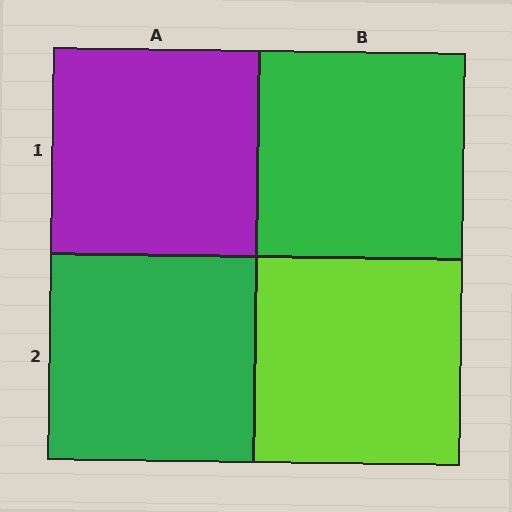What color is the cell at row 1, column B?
Green.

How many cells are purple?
1 cell is purple.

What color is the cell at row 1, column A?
Purple.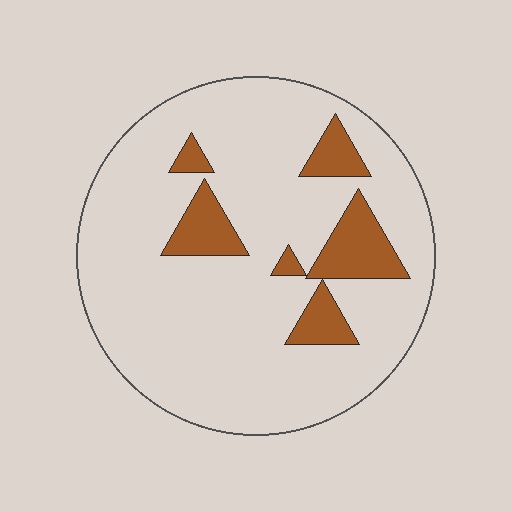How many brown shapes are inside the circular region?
6.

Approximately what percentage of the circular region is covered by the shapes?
Approximately 15%.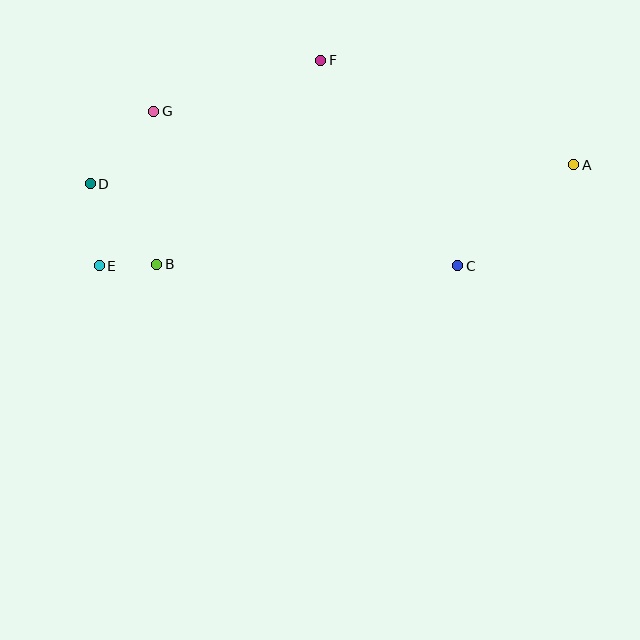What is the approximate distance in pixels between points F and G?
The distance between F and G is approximately 175 pixels.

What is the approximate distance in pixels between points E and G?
The distance between E and G is approximately 164 pixels.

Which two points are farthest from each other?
Points A and E are farthest from each other.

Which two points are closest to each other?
Points B and E are closest to each other.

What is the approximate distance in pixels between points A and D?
The distance between A and D is approximately 484 pixels.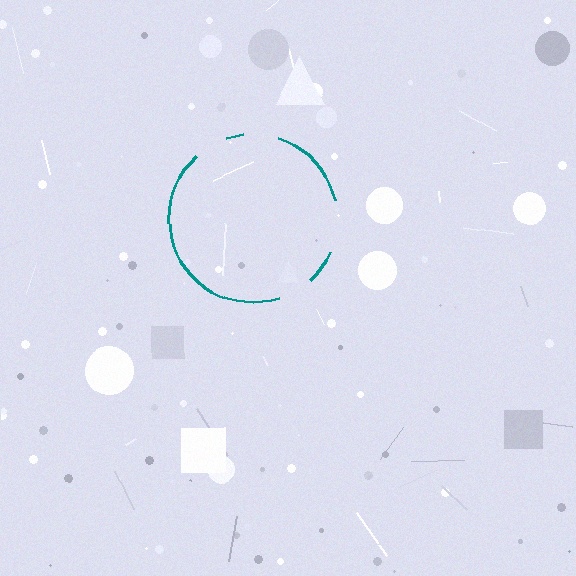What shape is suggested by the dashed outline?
The dashed outline suggests a circle.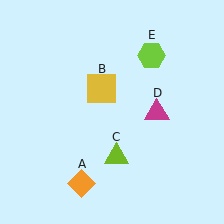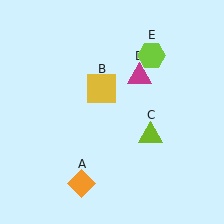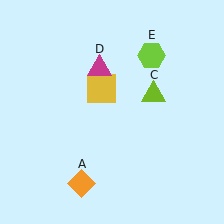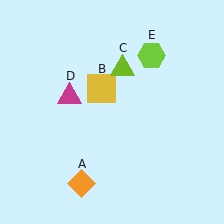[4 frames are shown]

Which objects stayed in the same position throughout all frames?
Orange diamond (object A) and yellow square (object B) and lime hexagon (object E) remained stationary.